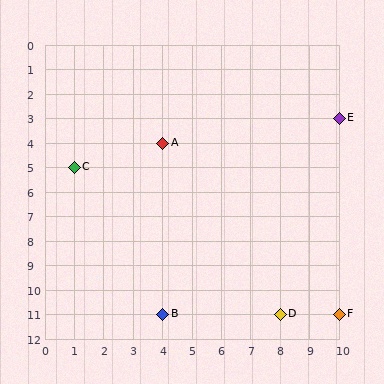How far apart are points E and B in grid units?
Points E and B are 6 columns and 8 rows apart (about 10.0 grid units diagonally).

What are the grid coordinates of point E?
Point E is at grid coordinates (10, 3).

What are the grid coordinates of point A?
Point A is at grid coordinates (4, 4).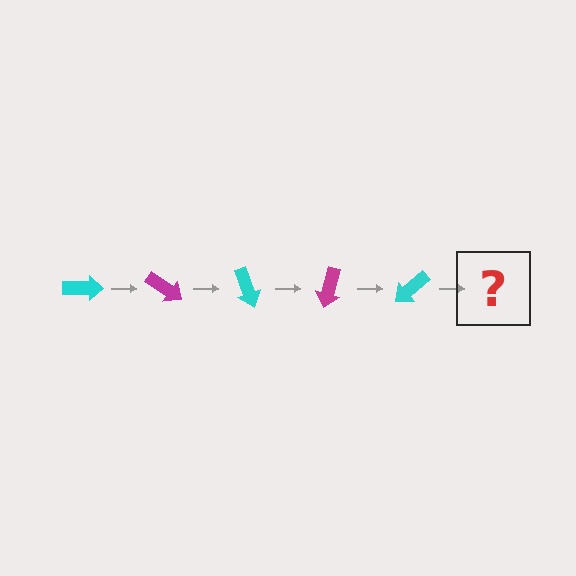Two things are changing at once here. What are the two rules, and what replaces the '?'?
The two rules are that it rotates 35 degrees each step and the color cycles through cyan and magenta. The '?' should be a magenta arrow, rotated 175 degrees from the start.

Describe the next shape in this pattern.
It should be a magenta arrow, rotated 175 degrees from the start.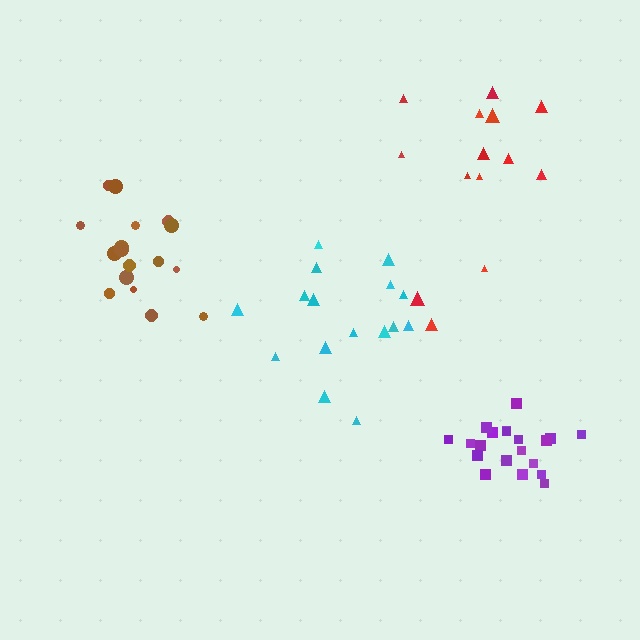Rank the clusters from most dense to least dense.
purple, brown, cyan, red.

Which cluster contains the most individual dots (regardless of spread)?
Purple (20).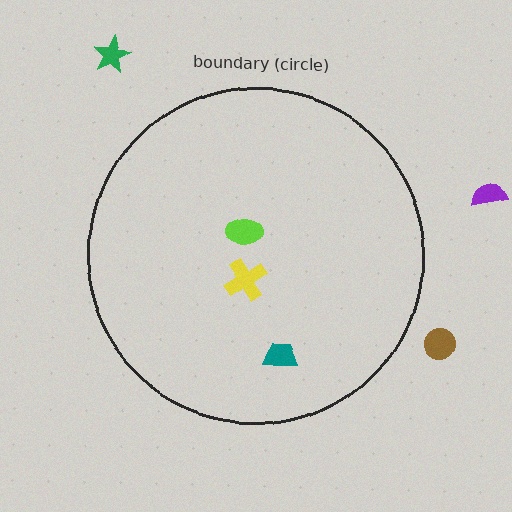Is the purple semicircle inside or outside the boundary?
Outside.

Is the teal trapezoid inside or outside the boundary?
Inside.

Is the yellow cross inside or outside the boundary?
Inside.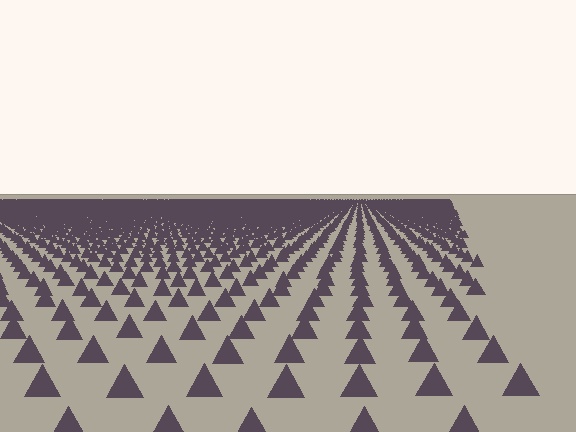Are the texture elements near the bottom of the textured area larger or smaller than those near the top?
Larger. Near the bottom, elements are closer to the viewer and appear at a bigger on-screen size.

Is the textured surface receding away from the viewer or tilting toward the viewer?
The surface is receding away from the viewer. Texture elements get smaller and denser toward the top.